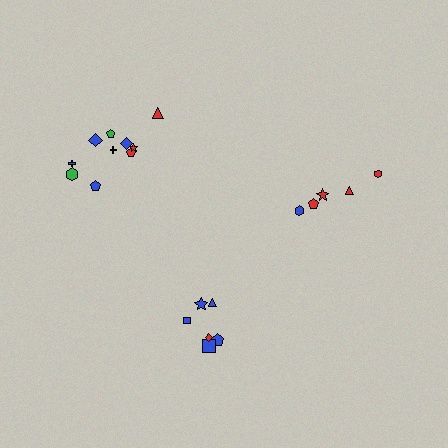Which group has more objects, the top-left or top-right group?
The top-left group.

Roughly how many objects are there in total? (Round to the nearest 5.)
Roughly 20 objects in total.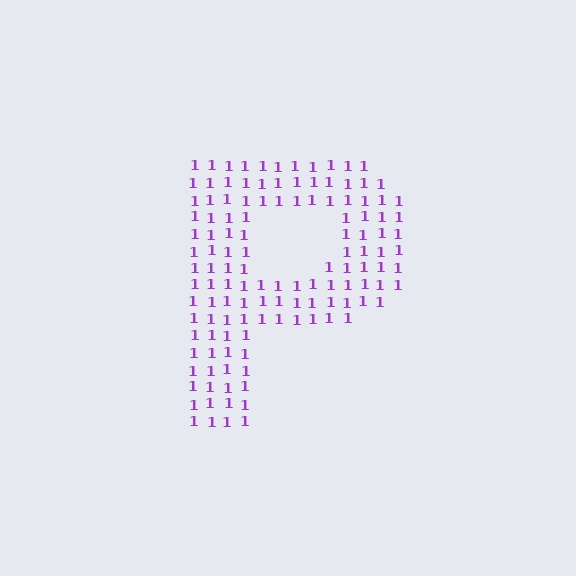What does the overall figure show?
The overall figure shows the letter P.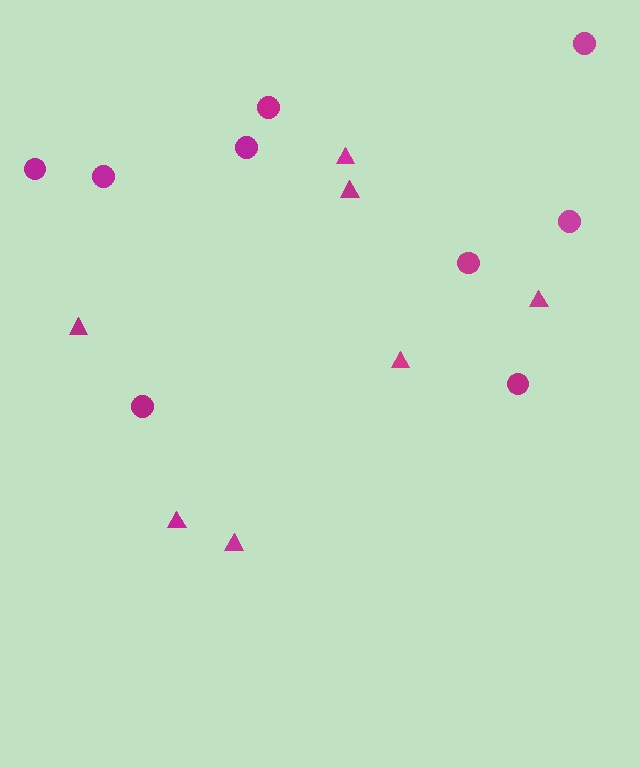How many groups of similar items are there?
There are 2 groups: one group of triangles (7) and one group of circles (9).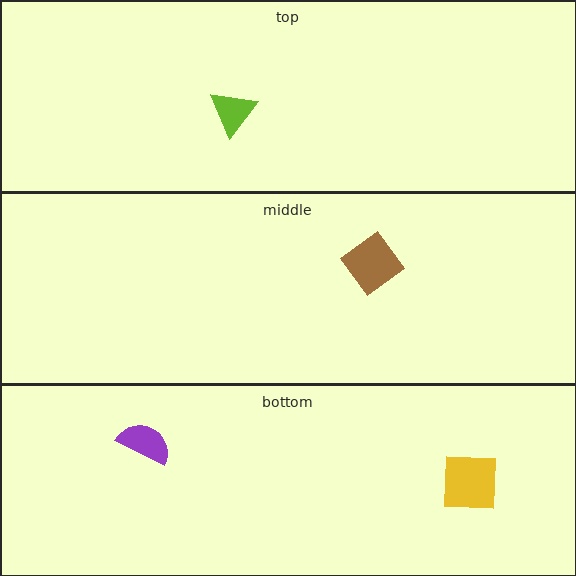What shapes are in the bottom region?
The purple semicircle, the yellow square.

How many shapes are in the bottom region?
2.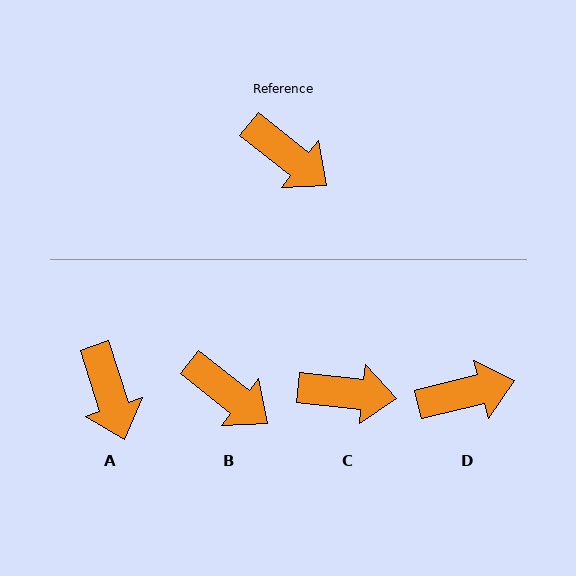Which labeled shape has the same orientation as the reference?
B.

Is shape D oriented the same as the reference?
No, it is off by about 52 degrees.